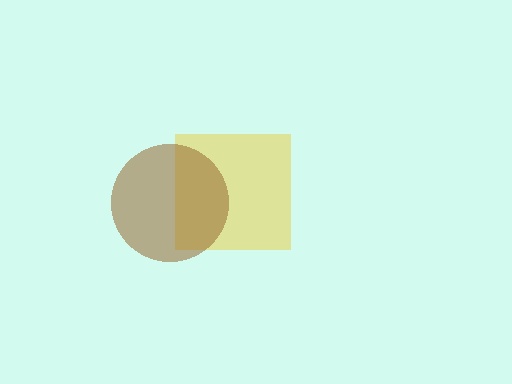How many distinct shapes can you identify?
There are 2 distinct shapes: a yellow square, a brown circle.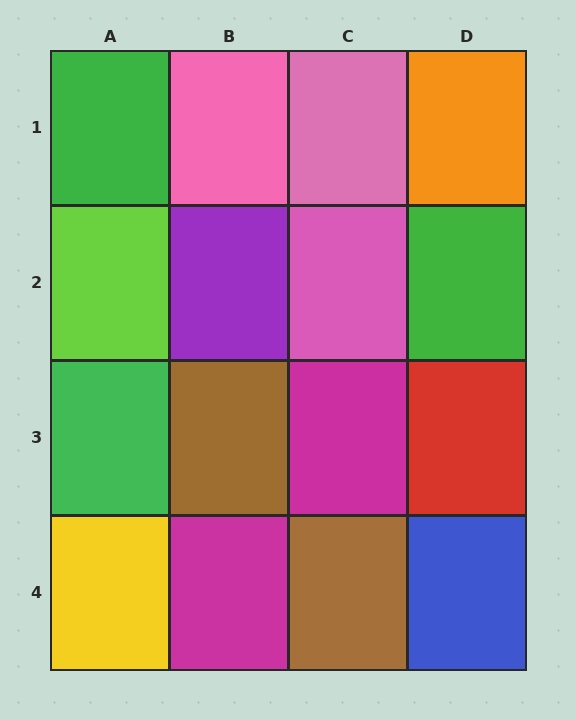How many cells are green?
3 cells are green.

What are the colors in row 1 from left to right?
Green, pink, pink, orange.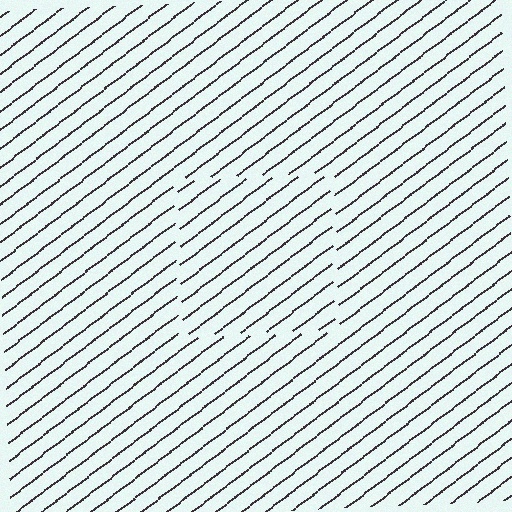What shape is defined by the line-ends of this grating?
An illusory square. The interior of the shape contains the same grating, shifted by half a period — the contour is defined by the phase discontinuity where line-ends from the inner and outer gratings abut.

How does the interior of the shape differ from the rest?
The interior of the shape contains the same grating, shifted by half a period — the contour is defined by the phase discontinuity where line-ends from the inner and outer gratings abut.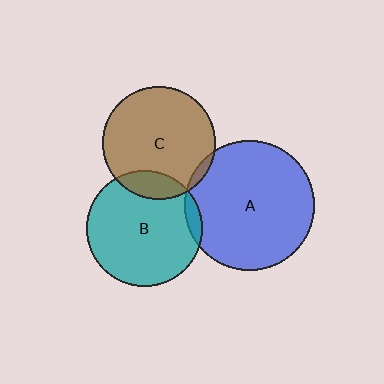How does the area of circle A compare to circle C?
Approximately 1.3 times.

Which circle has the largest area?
Circle A (blue).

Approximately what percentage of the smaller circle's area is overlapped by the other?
Approximately 5%.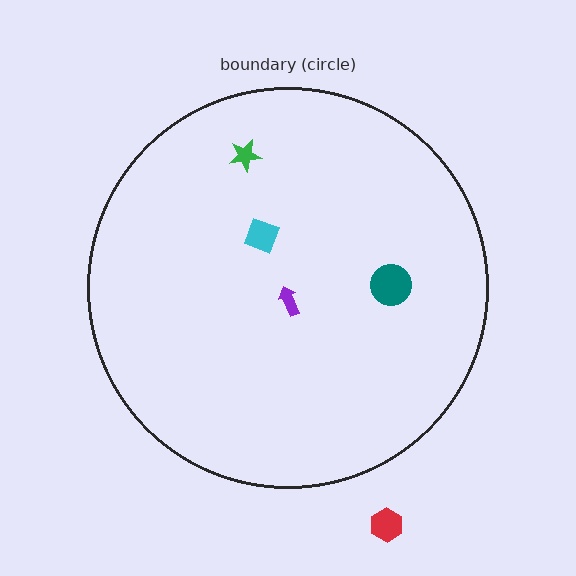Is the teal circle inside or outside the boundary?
Inside.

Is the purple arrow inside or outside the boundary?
Inside.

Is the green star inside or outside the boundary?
Inside.